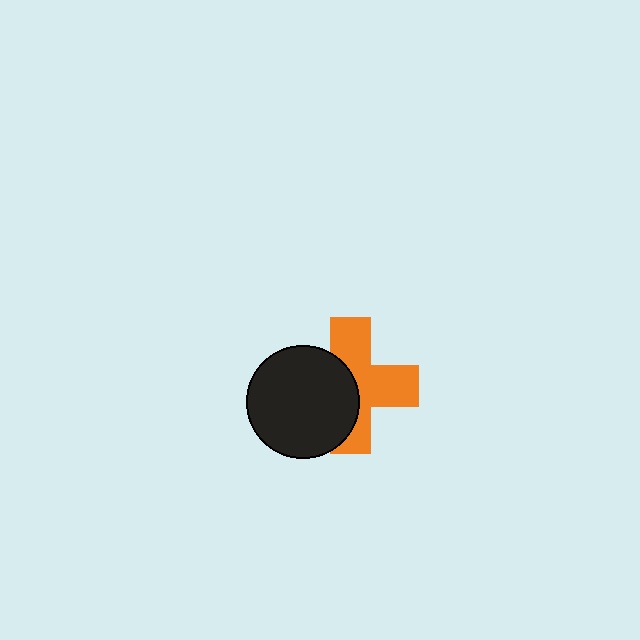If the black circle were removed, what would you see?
You would see the complete orange cross.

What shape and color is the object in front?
The object in front is a black circle.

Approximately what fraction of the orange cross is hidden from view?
Roughly 43% of the orange cross is hidden behind the black circle.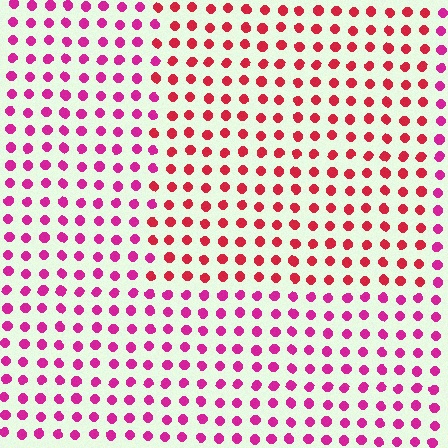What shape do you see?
I see a rectangle.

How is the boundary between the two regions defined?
The boundary is defined purely by a slight shift in hue (about 31 degrees). Spacing, size, and orientation are identical on both sides.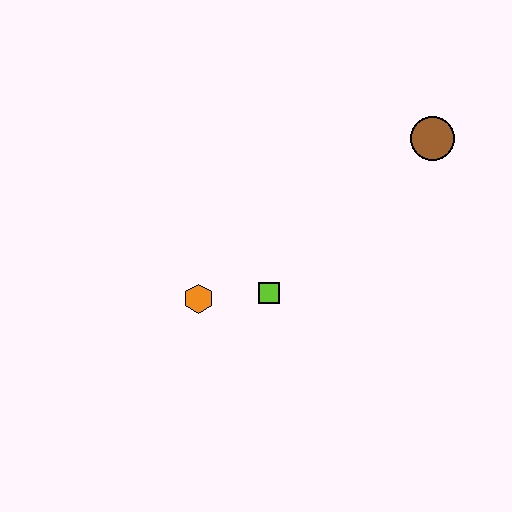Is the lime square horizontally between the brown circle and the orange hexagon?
Yes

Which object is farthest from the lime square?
The brown circle is farthest from the lime square.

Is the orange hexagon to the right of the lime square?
No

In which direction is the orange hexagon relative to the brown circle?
The orange hexagon is to the left of the brown circle.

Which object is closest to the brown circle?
The lime square is closest to the brown circle.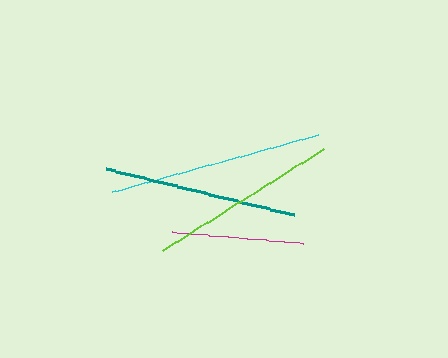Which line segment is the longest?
The cyan line is the longest at approximately 215 pixels.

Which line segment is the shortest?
The magenta line is the shortest at approximately 132 pixels.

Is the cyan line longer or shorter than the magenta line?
The cyan line is longer than the magenta line.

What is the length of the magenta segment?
The magenta segment is approximately 132 pixels long.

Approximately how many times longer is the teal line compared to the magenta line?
The teal line is approximately 1.5 times the length of the magenta line.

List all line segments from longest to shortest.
From longest to shortest: cyan, teal, lime, magenta.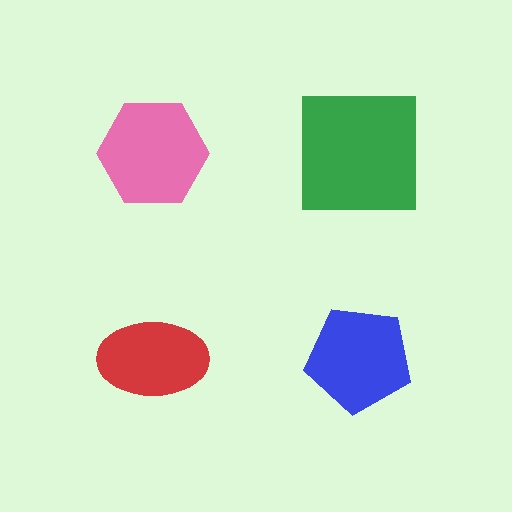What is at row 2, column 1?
A red ellipse.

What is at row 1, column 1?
A pink hexagon.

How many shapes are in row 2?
2 shapes.